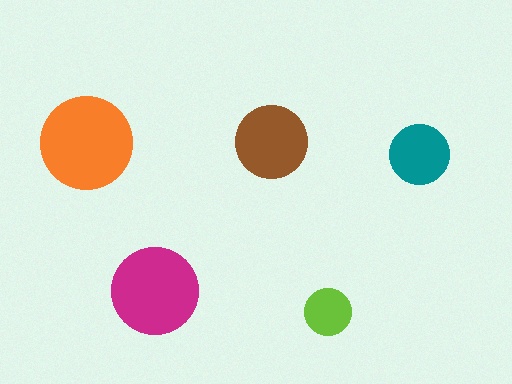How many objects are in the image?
There are 5 objects in the image.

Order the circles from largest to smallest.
the orange one, the magenta one, the brown one, the teal one, the lime one.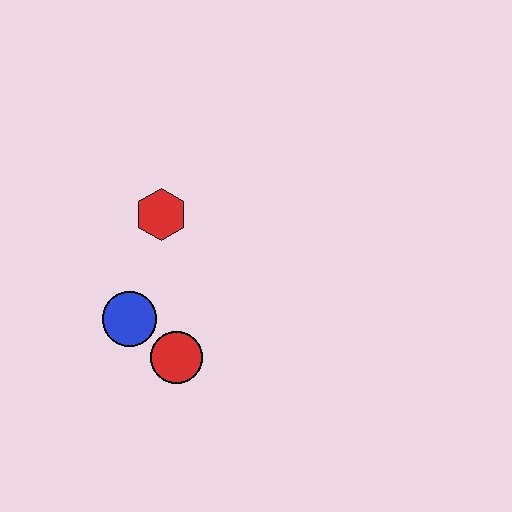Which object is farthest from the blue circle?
The red hexagon is farthest from the blue circle.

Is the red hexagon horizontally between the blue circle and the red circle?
Yes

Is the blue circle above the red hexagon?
No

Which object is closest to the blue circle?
The red circle is closest to the blue circle.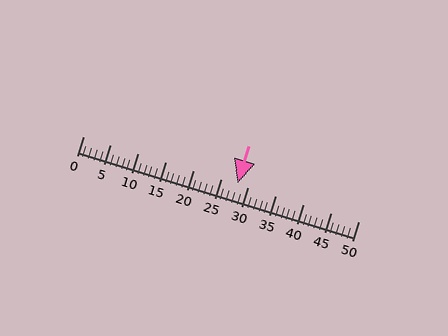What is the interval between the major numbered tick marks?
The major tick marks are spaced 5 units apart.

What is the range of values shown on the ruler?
The ruler shows values from 0 to 50.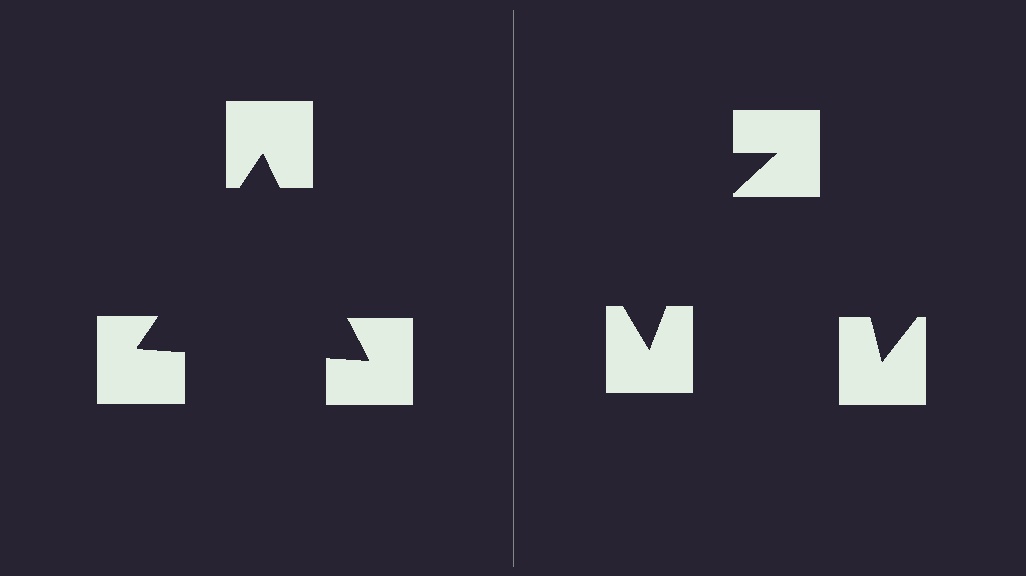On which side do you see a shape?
An illusory triangle appears on the left side. On the right side the wedge cuts are rotated, so no coherent shape forms.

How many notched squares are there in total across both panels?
6 — 3 on each side.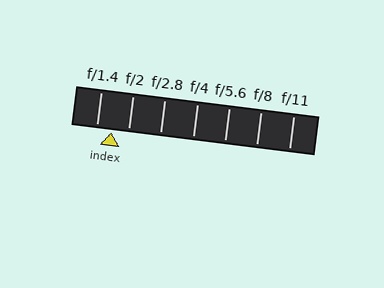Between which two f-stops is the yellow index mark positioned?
The index mark is between f/1.4 and f/2.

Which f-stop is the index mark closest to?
The index mark is closest to f/1.4.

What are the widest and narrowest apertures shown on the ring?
The widest aperture shown is f/1.4 and the narrowest is f/11.